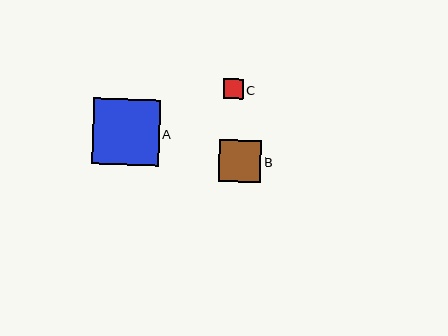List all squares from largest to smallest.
From largest to smallest: A, B, C.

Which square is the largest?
Square A is the largest with a size of approximately 66 pixels.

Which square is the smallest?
Square C is the smallest with a size of approximately 20 pixels.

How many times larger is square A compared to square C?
Square A is approximately 3.3 times the size of square C.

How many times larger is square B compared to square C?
Square B is approximately 2.1 times the size of square C.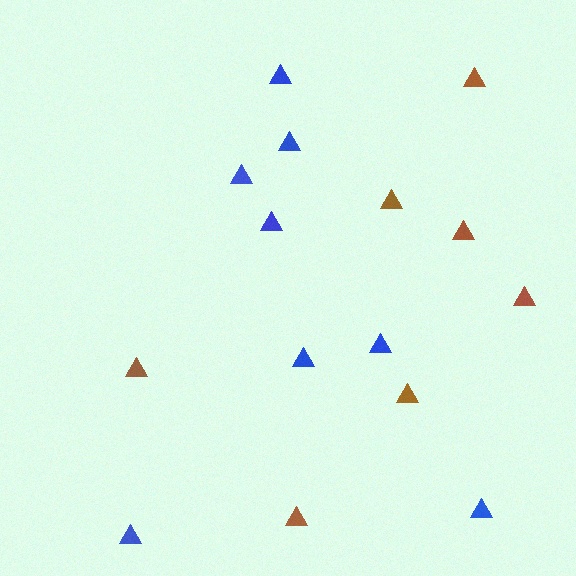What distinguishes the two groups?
There are 2 groups: one group of blue triangles (8) and one group of brown triangles (7).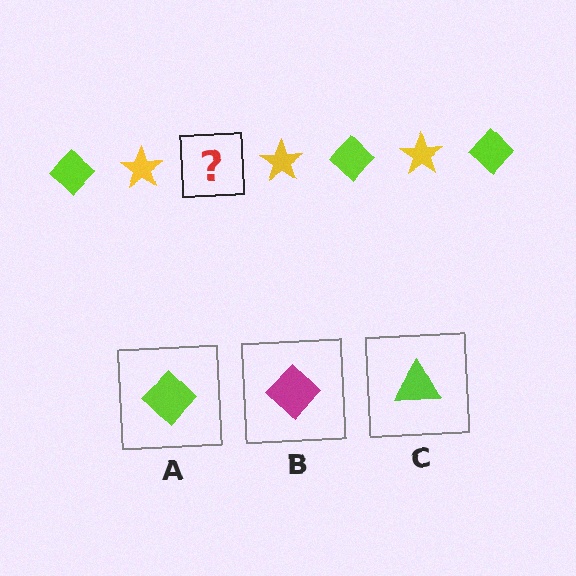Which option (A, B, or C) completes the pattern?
A.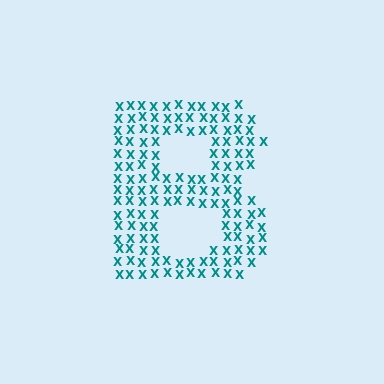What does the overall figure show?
The overall figure shows the letter B.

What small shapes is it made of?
It is made of small letter X's.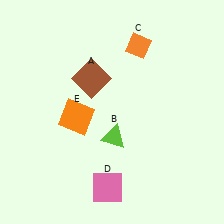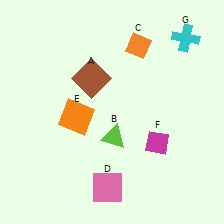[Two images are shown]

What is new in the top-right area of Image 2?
A cyan cross (G) was added in the top-right area of Image 2.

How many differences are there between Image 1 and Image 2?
There are 2 differences between the two images.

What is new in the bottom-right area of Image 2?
A magenta diamond (F) was added in the bottom-right area of Image 2.